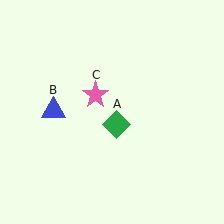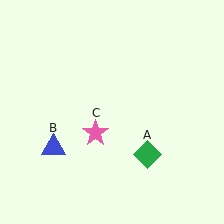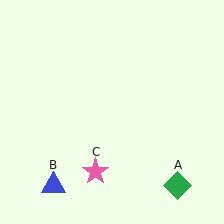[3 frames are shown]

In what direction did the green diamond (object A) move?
The green diamond (object A) moved down and to the right.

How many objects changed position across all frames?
3 objects changed position: green diamond (object A), blue triangle (object B), pink star (object C).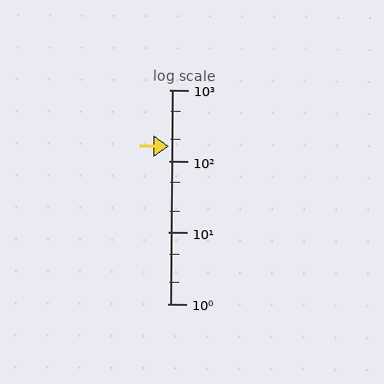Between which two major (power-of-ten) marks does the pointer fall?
The pointer is between 100 and 1000.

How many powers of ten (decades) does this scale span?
The scale spans 3 decades, from 1 to 1000.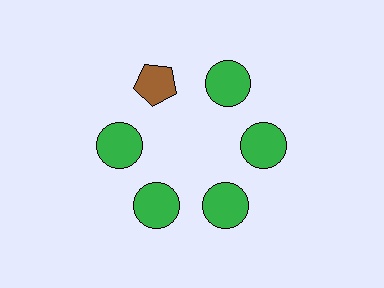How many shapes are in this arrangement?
There are 6 shapes arranged in a ring pattern.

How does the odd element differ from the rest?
It differs in both color (brown instead of green) and shape (pentagon instead of circle).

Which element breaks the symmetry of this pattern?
The brown pentagon at roughly the 11 o'clock position breaks the symmetry. All other shapes are green circles.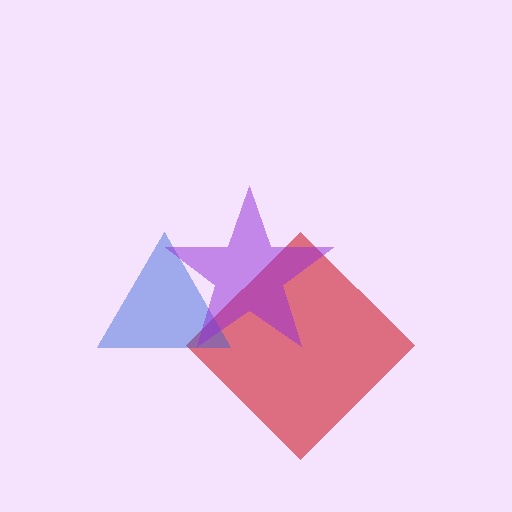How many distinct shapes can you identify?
There are 3 distinct shapes: a red diamond, a blue triangle, a purple star.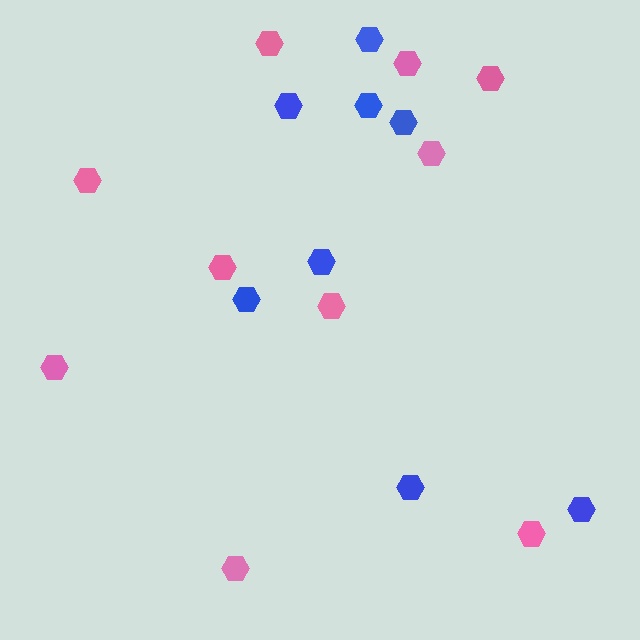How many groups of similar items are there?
There are 2 groups: one group of blue hexagons (8) and one group of pink hexagons (10).